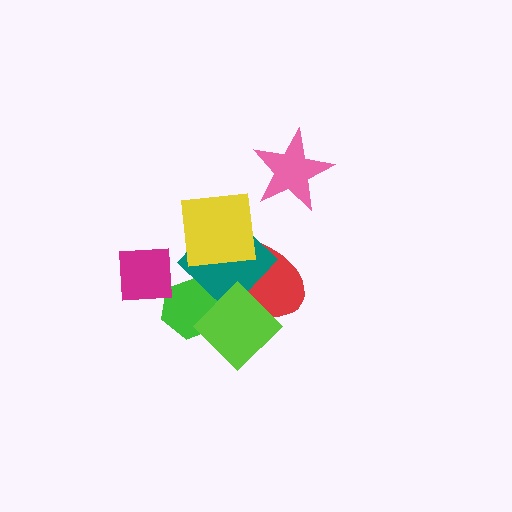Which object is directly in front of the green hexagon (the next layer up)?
The teal diamond is directly in front of the green hexagon.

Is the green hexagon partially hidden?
Yes, it is partially covered by another shape.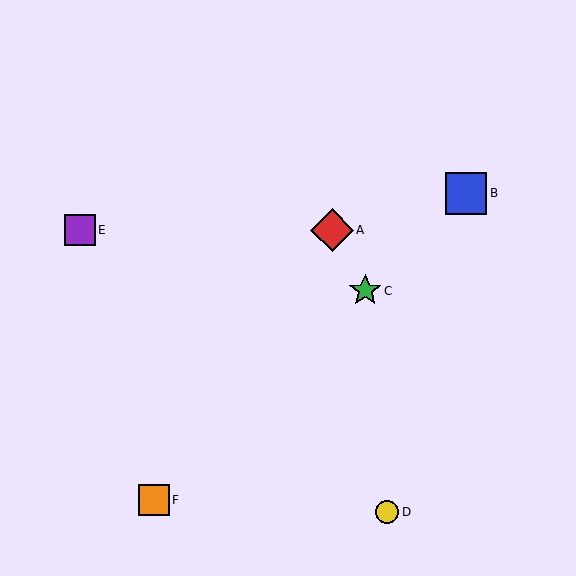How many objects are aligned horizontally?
2 objects (A, E) are aligned horizontally.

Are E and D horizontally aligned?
No, E is at y≈230 and D is at y≈512.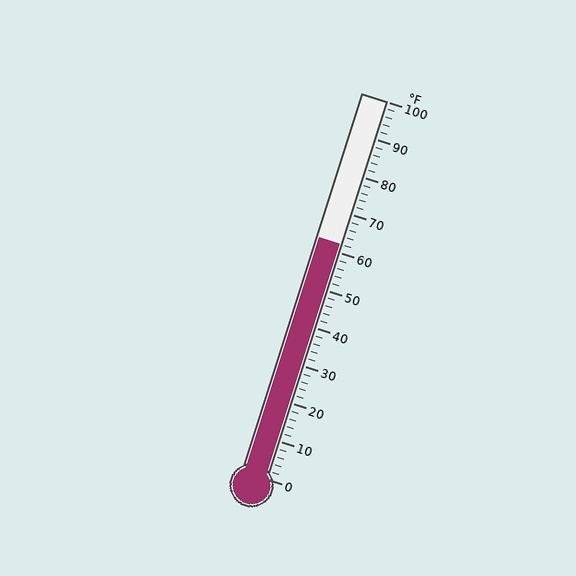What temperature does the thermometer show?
The thermometer shows approximately 62°F.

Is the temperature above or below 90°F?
The temperature is below 90°F.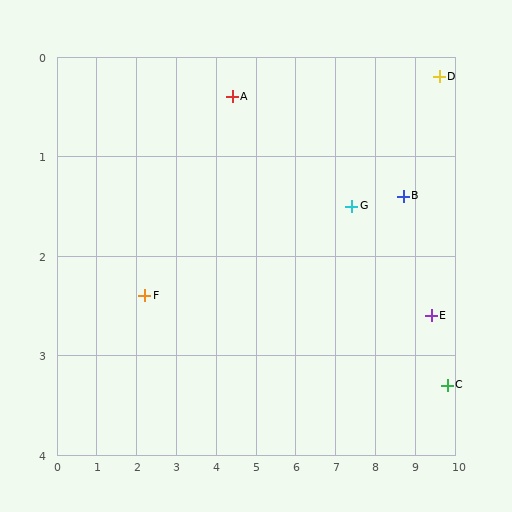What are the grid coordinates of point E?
Point E is at approximately (9.4, 2.6).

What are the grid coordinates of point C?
Point C is at approximately (9.8, 3.3).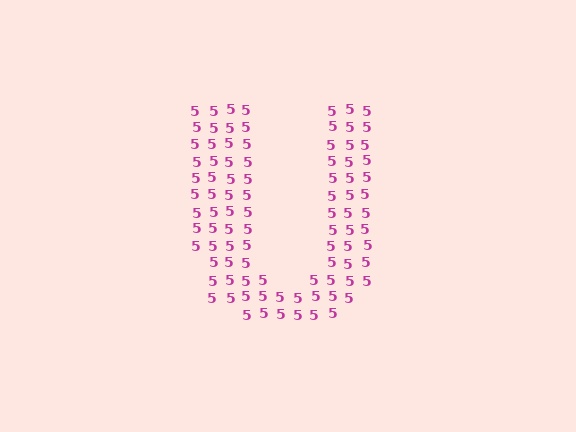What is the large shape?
The large shape is the letter U.